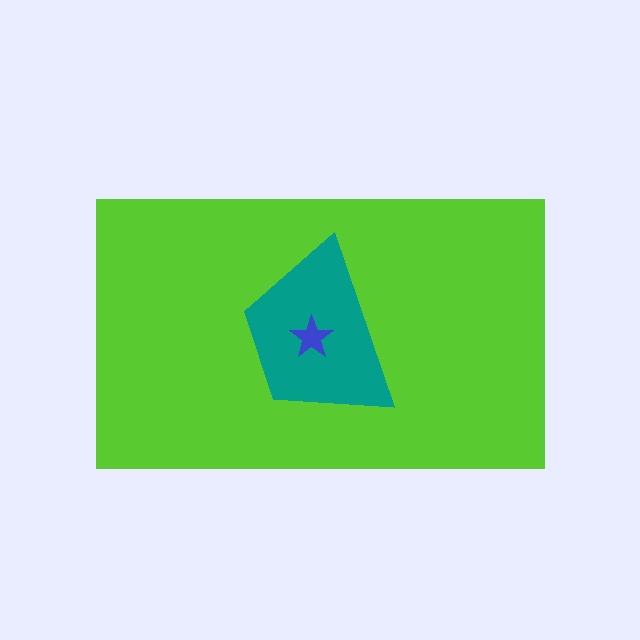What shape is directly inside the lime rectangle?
The teal trapezoid.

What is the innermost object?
The blue star.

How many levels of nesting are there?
3.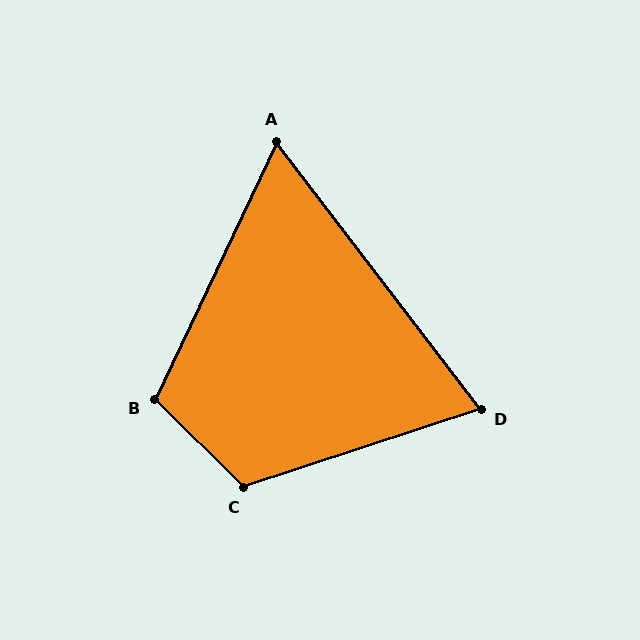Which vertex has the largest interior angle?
C, at approximately 117 degrees.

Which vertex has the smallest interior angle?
A, at approximately 63 degrees.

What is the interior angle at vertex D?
Approximately 71 degrees (acute).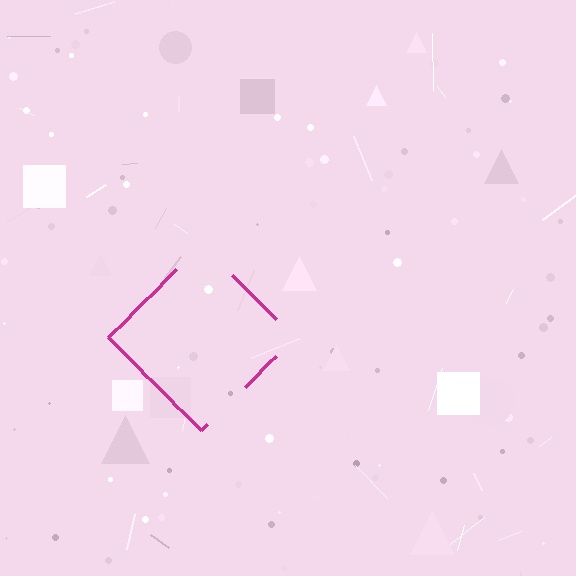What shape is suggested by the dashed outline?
The dashed outline suggests a diamond.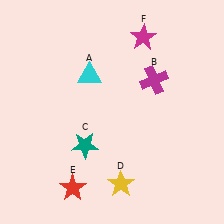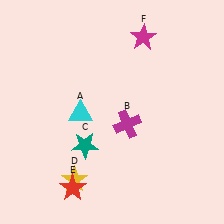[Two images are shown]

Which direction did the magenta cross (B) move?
The magenta cross (B) moved down.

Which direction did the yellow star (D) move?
The yellow star (D) moved left.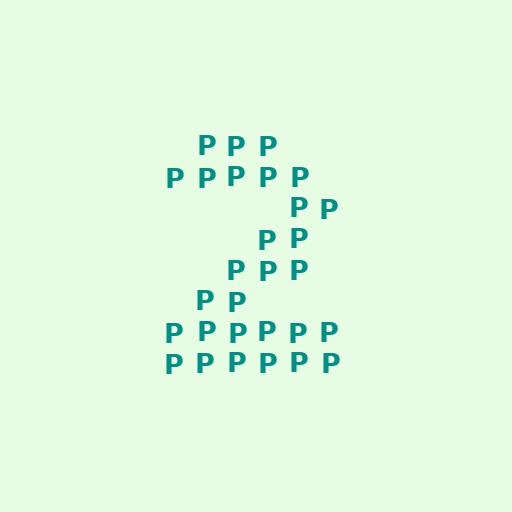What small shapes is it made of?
It is made of small letter P's.